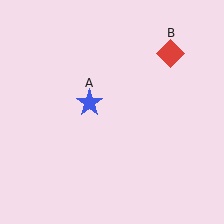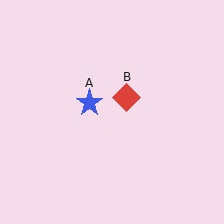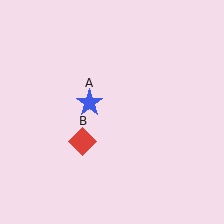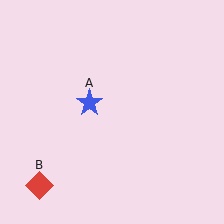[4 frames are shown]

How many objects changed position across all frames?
1 object changed position: red diamond (object B).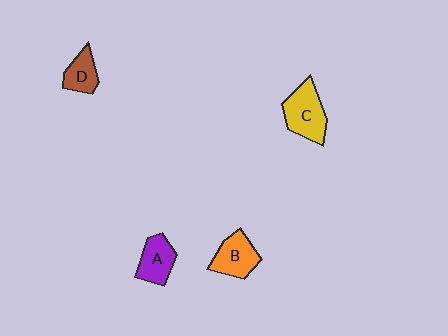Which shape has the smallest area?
Shape D (brown).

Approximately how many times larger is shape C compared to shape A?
Approximately 1.4 times.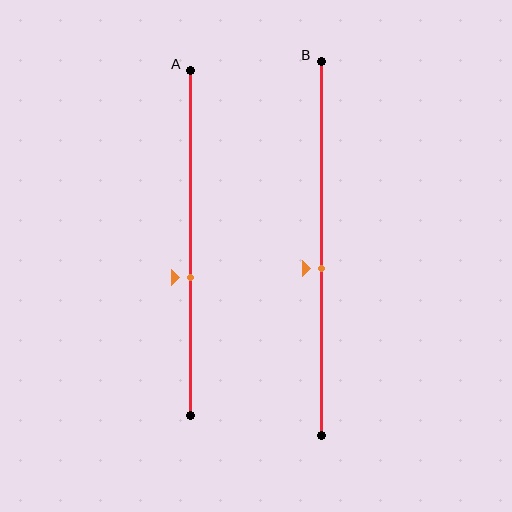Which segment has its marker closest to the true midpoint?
Segment B has its marker closest to the true midpoint.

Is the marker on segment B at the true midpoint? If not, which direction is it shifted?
No, the marker on segment B is shifted downward by about 5% of the segment length.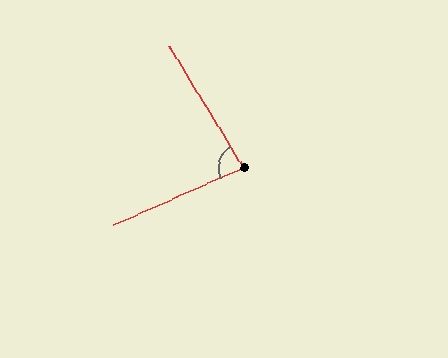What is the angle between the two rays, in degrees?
Approximately 82 degrees.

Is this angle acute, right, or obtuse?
It is acute.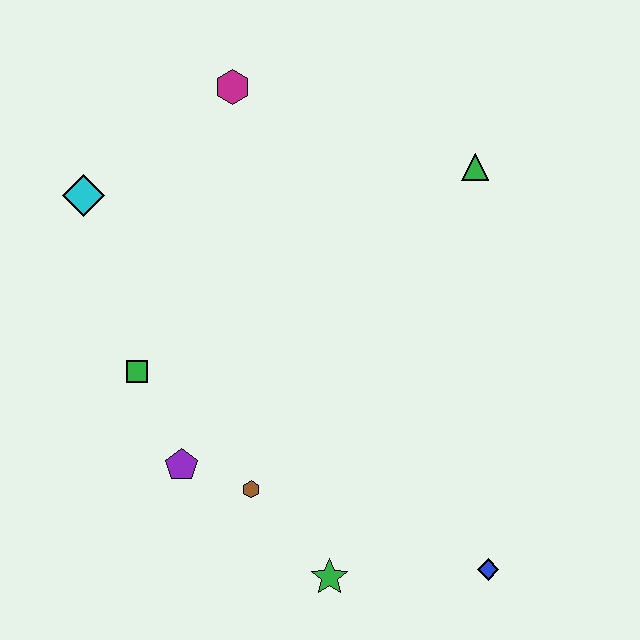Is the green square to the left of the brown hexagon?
Yes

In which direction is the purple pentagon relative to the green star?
The purple pentagon is to the left of the green star.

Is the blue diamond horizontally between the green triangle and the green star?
No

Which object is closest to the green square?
The purple pentagon is closest to the green square.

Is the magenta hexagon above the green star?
Yes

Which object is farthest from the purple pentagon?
The green triangle is farthest from the purple pentagon.